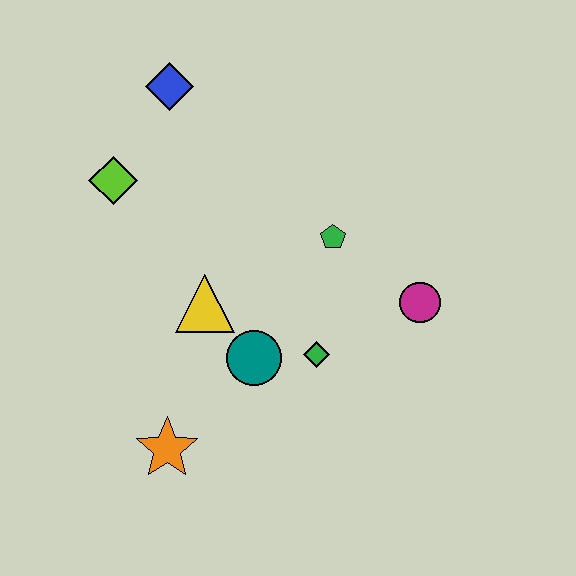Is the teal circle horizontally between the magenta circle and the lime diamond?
Yes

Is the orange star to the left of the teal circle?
Yes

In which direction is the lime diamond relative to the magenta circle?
The lime diamond is to the left of the magenta circle.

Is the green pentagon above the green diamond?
Yes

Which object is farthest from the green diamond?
The blue diamond is farthest from the green diamond.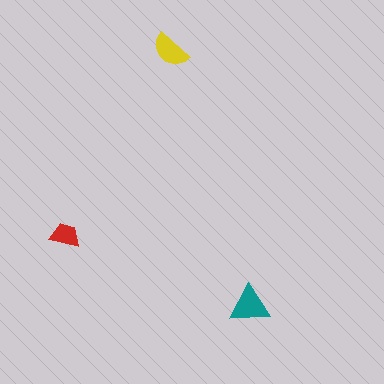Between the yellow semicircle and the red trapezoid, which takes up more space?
The yellow semicircle.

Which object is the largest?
The teal triangle.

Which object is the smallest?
The red trapezoid.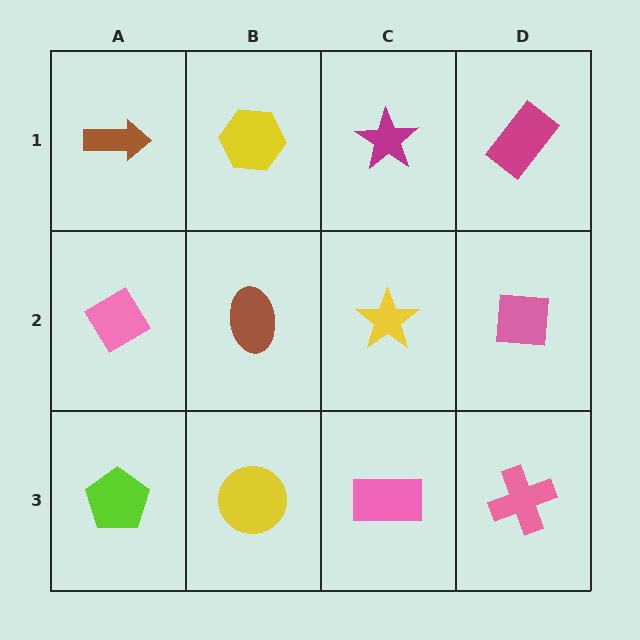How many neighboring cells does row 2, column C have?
4.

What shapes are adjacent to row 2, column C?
A magenta star (row 1, column C), a pink rectangle (row 3, column C), a brown ellipse (row 2, column B), a pink square (row 2, column D).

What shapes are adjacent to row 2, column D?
A magenta rectangle (row 1, column D), a pink cross (row 3, column D), a yellow star (row 2, column C).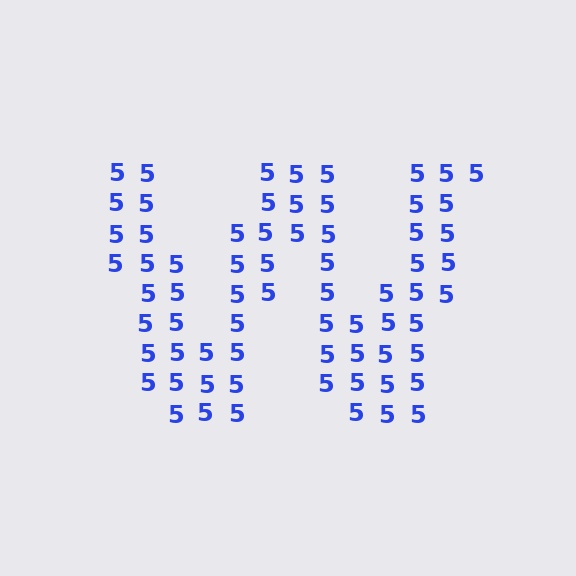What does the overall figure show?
The overall figure shows the letter W.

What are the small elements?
The small elements are digit 5's.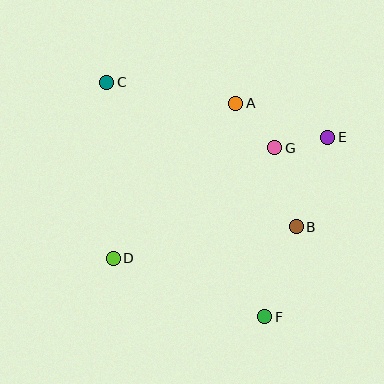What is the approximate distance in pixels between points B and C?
The distance between B and C is approximately 238 pixels.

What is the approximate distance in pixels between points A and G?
The distance between A and G is approximately 60 pixels.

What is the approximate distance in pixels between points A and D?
The distance between A and D is approximately 198 pixels.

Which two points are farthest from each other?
Points C and F are farthest from each other.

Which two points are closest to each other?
Points E and G are closest to each other.